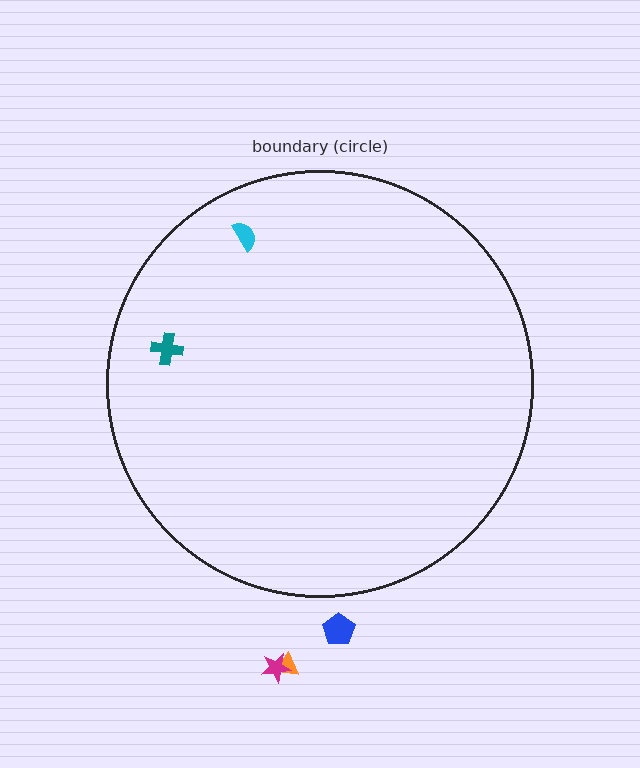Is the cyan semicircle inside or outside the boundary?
Inside.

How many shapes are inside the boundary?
2 inside, 3 outside.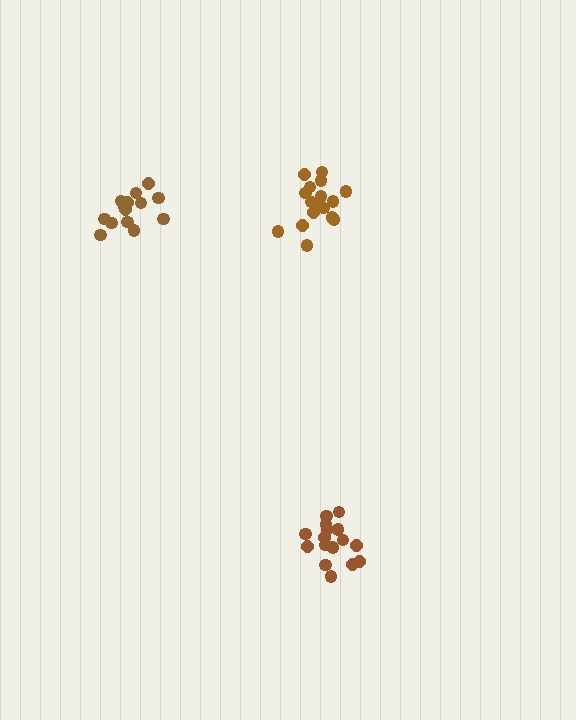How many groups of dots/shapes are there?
There are 3 groups.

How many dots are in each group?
Group 1: 17 dots, Group 2: 16 dots, Group 3: 14 dots (47 total).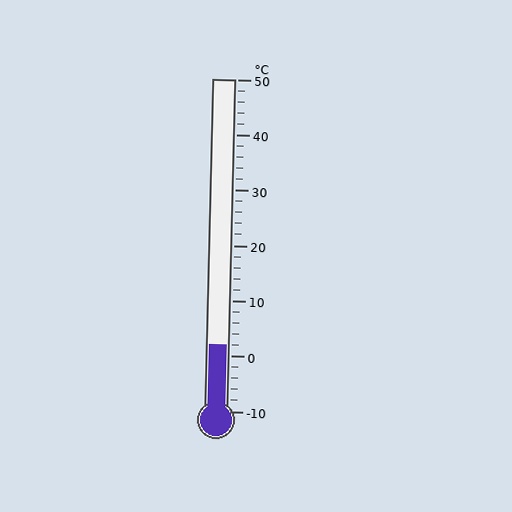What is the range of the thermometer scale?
The thermometer scale ranges from -10°C to 50°C.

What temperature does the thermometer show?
The thermometer shows approximately 2°C.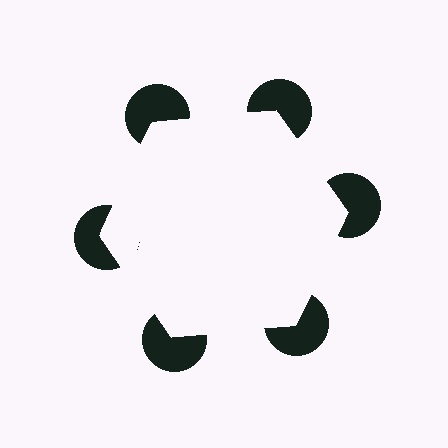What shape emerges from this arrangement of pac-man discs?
An illusory hexagon — its edges are inferred from the aligned wedge cuts in the pac-man discs, not physically drawn.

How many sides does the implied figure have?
6 sides.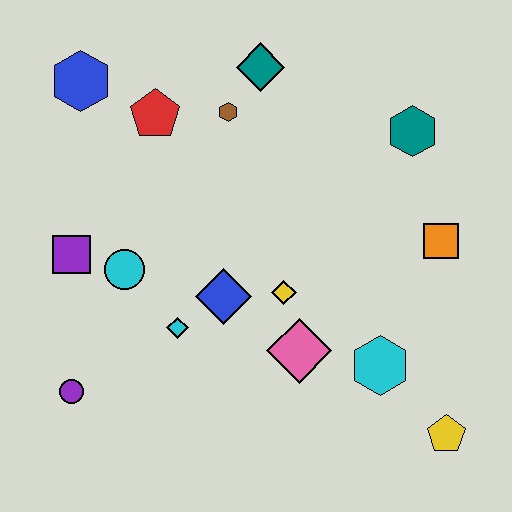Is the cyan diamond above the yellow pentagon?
Yes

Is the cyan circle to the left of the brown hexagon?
Yes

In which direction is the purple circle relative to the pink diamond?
The purple circle is to the left of the pink diamond.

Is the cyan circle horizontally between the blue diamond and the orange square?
No